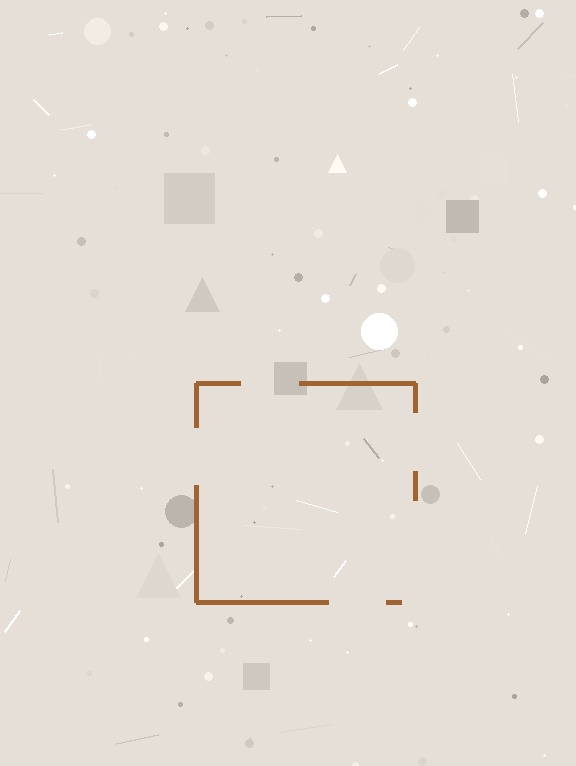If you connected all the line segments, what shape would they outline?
They would outline a square.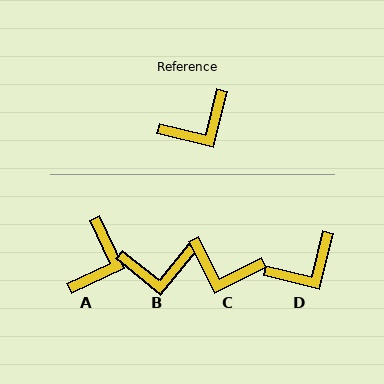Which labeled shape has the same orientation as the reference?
D.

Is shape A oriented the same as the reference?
No, it is off by about 39 degrees.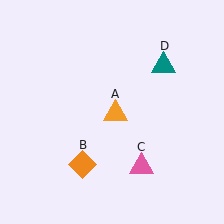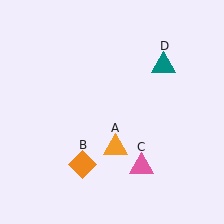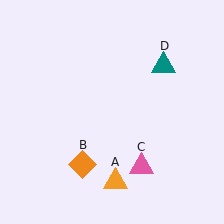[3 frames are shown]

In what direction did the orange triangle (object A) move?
The orange triangle (object A) moved down.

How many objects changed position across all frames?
1 object changed position: orange triangle (object A).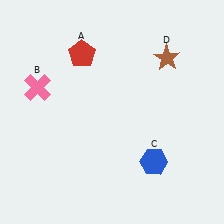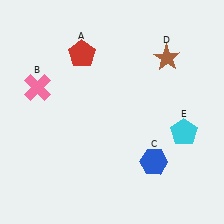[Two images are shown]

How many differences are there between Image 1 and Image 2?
There is 1 difference between the two images.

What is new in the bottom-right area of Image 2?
A cyan pentagon (E) was added in the bottom-right area of Image 2.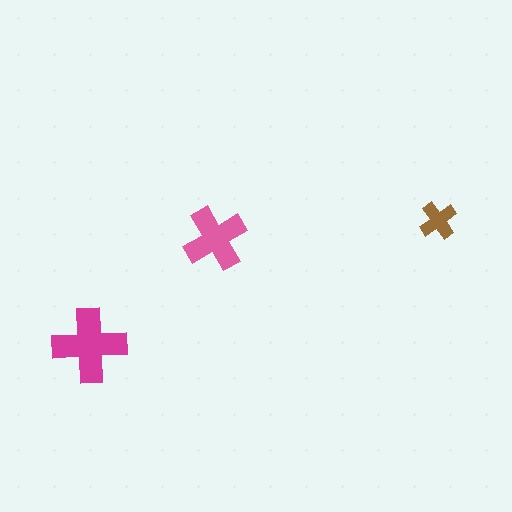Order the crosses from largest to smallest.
the magenta one, the pink one, the brown one.